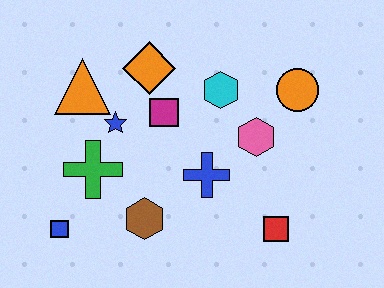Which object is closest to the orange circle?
The pink hexagon is closest to the orange circle.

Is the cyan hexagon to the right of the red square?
No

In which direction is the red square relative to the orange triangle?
The red square is to the right of the orange triangle.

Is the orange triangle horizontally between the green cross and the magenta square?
No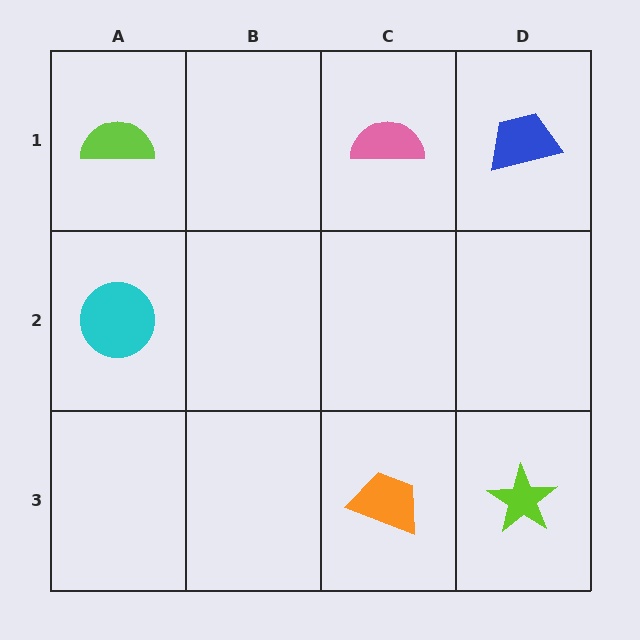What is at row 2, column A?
A cyan circle.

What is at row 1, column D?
A blue trapezoid.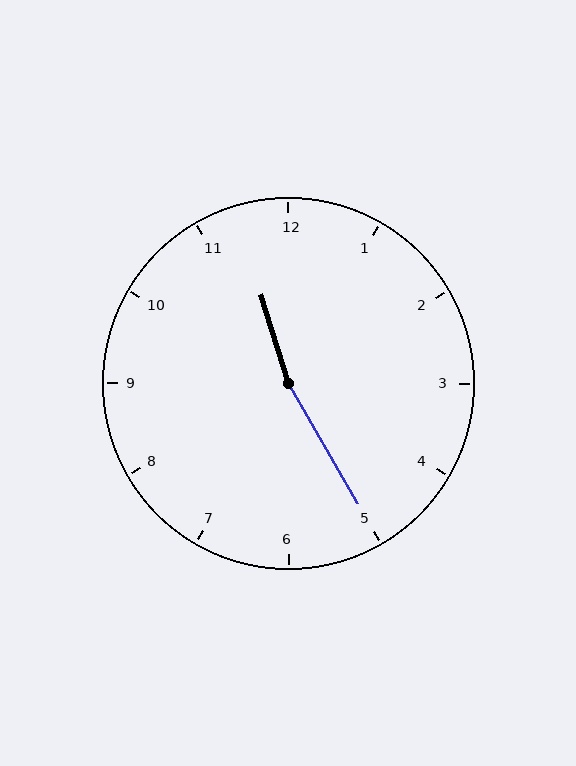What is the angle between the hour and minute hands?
Approximately 168 degrees.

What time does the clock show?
11:25.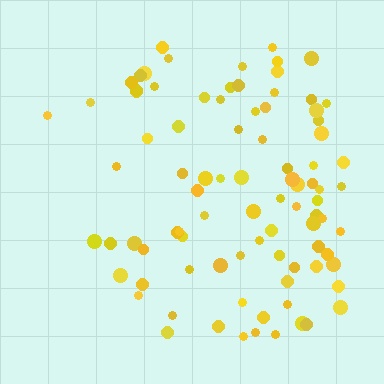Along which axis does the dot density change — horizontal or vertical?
Horizontal.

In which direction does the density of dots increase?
From left to right, with the right side densest.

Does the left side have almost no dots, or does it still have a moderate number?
Still a moderate number, just noticeably fewer than the right.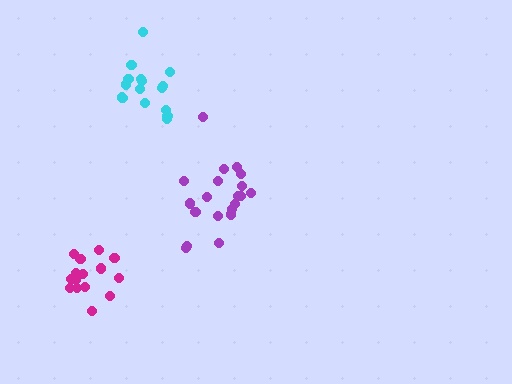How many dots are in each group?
Group 1: 20 dots, Group 2: 16 dots, Group 3: 15 dots (51 total).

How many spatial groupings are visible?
There are 3 spatial groupings.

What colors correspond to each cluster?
The clusters are colored: purple, cyan, magenta.